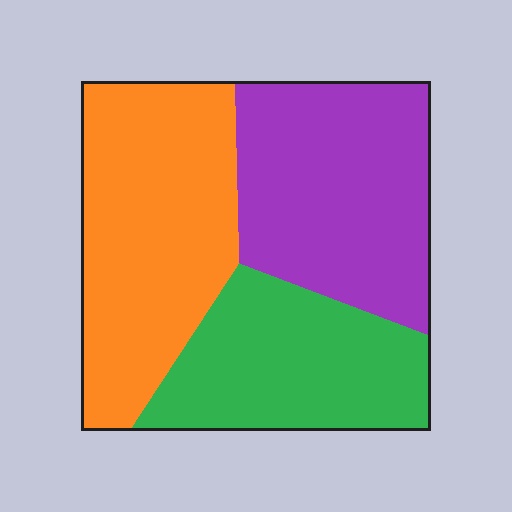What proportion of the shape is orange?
Orange covers around 35% of the shape.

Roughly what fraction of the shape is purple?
Purple takes up about one third (1/3) of the shape.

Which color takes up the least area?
Green, at roughly 30%.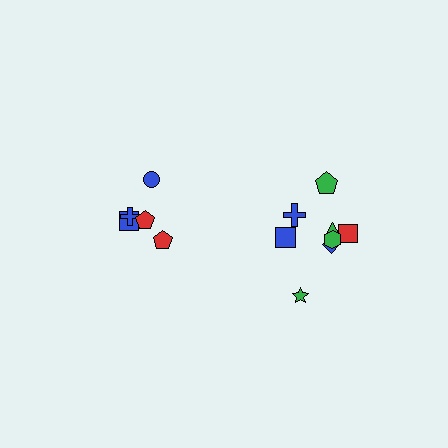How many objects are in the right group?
There are 8 objects.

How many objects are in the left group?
There are 5 objects.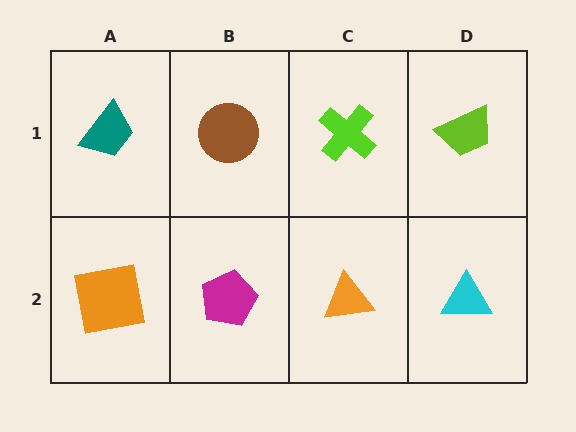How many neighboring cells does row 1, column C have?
3.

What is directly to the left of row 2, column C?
A magenta pentagon.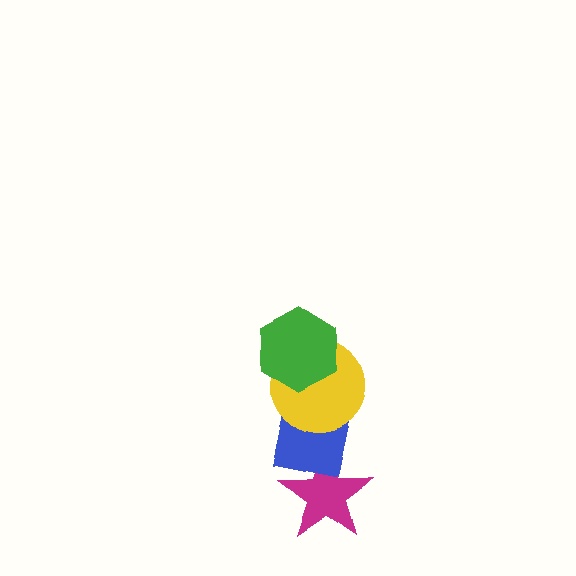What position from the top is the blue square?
The blue square is 3rd from the top.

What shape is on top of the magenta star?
The blue square is on top of the magenta star.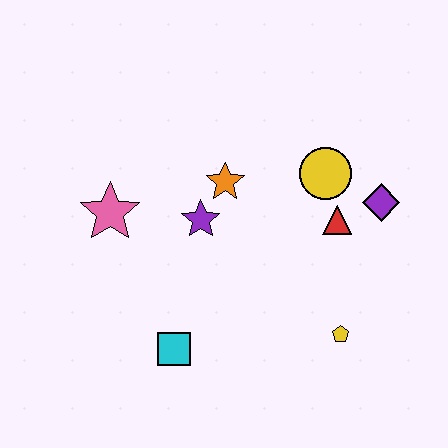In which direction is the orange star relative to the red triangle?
The orange star is to the left of the red triangle.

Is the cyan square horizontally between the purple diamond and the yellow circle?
No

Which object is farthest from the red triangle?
The pink star is farthest from the red triangle.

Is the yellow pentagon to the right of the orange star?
Yes